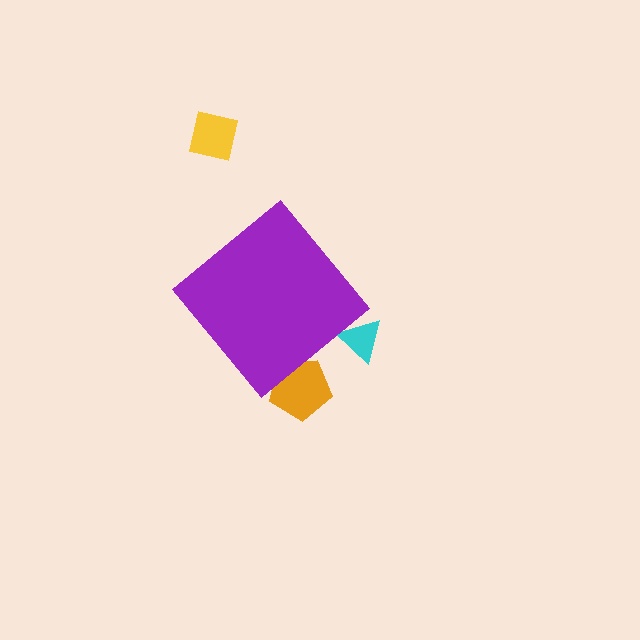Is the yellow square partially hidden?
No, the yellow square is fully visible.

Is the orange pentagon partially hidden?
Yes, the orange pentagon is partially hidden behind the purple diamond.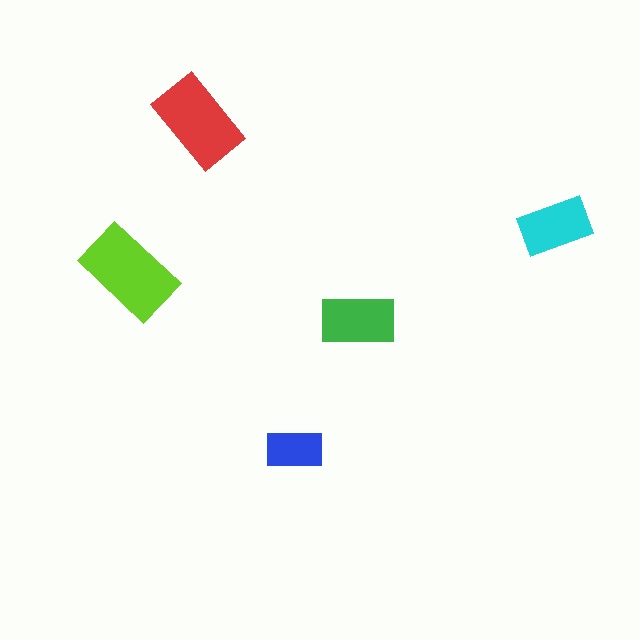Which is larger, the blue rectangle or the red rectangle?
The red one.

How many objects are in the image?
There are 5 objects in the image.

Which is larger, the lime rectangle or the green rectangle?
The lime one.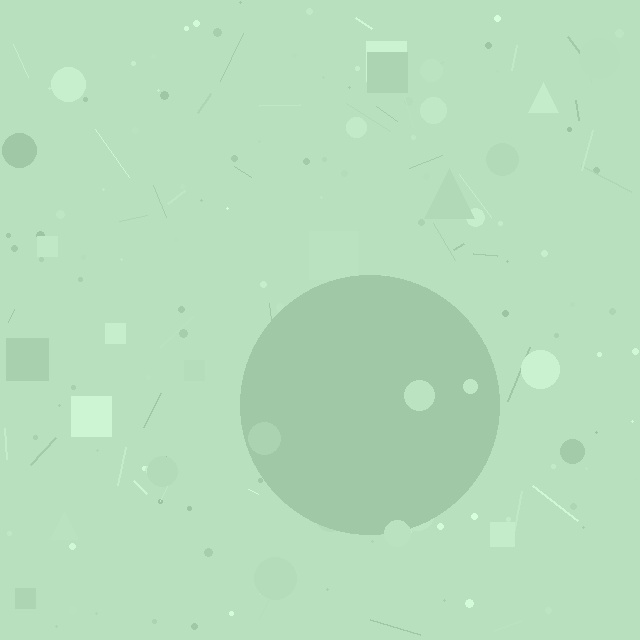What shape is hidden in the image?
A circle is hidden in the image.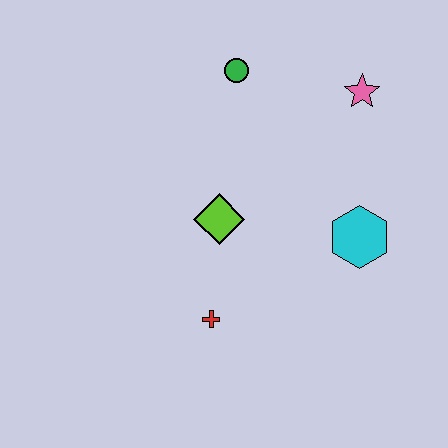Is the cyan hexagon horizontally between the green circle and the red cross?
No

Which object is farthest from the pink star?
The red cross is farthest from the pink star.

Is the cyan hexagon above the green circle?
No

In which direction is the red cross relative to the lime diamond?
The red cross is below the lime diamond.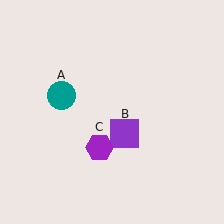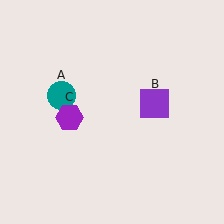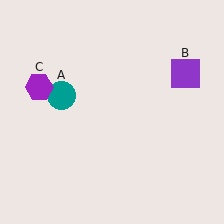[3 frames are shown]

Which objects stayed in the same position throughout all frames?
Teal circle (object A) remained stationary.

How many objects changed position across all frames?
2 objects changed position: purple square (object B), purple hexagon (object C).